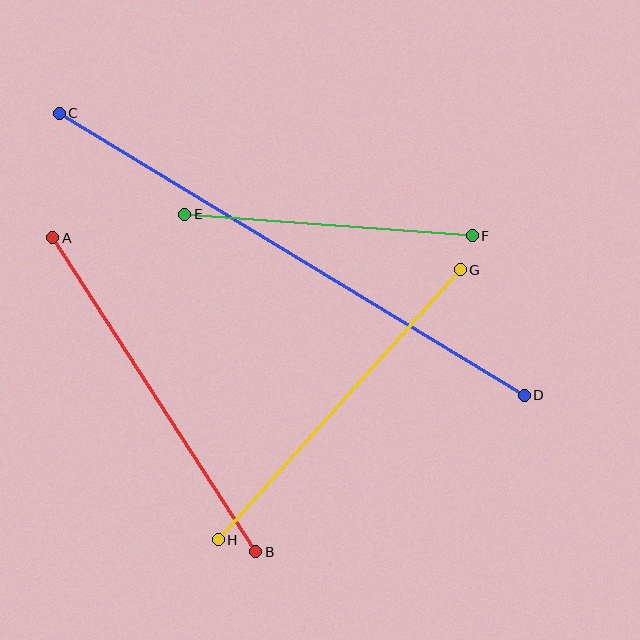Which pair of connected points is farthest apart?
Points C and D are farthest apart.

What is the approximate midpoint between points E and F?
The midpoint is at approximately (329, 225) pixels.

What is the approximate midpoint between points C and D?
The midpoint is at approximately (292, 254) pixels.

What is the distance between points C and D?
The distance is approximately 543 pixels.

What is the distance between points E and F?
The distance is approximately 288 pixels.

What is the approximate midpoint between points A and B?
The midpoint is at approximately (154, 395) pixels.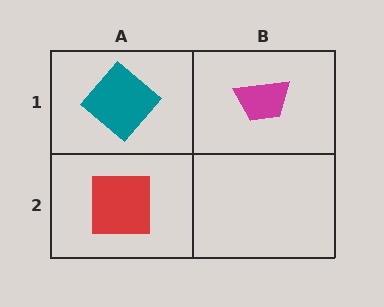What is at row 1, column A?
A teal diamond.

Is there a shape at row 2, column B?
No, that cell is empty.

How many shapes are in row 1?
2 shapes.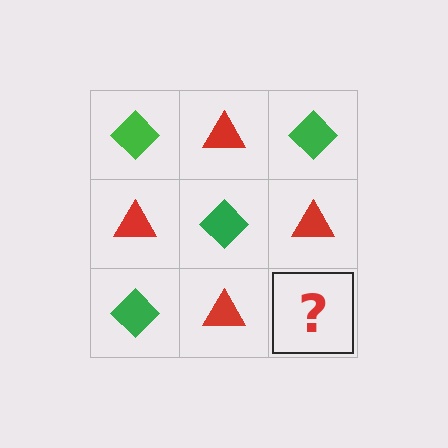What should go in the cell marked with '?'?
The missing cell should contain a green diamond.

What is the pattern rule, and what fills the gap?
The rule is that it alternates green diamond and red triangle in a checkerboard pattern. The gap should be filled with a green diamond.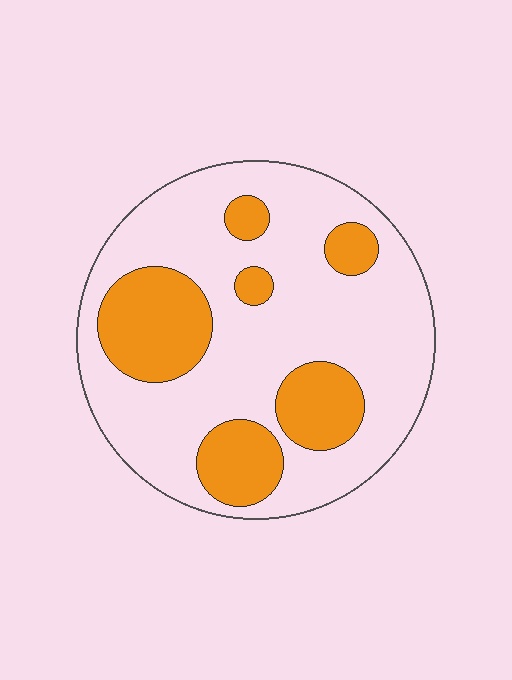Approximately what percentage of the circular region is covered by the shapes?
Approximately 30%.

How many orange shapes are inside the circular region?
6.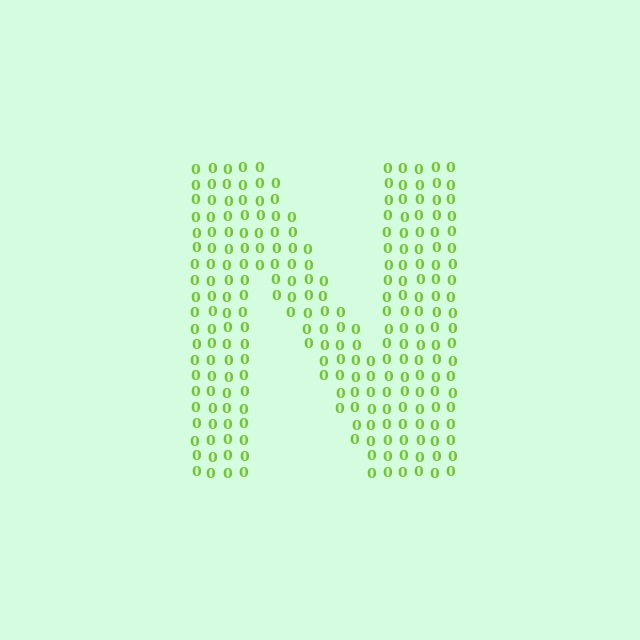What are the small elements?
The small elements are digit 0's.